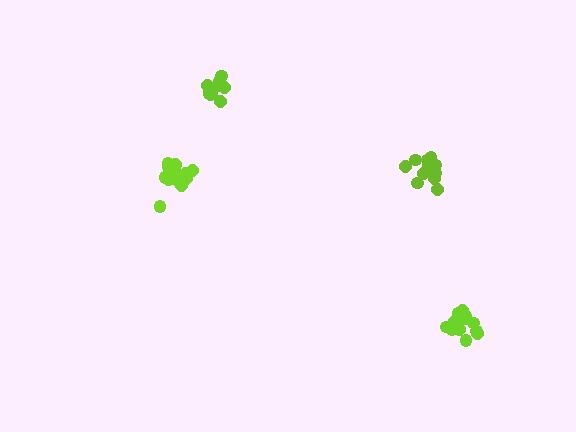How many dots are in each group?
Group 1: 13 dots, Group 2: 16 dots, Group 3: 13 dots, Group 4: 12 dots (54 total).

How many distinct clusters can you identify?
There are 4 distinct clusters.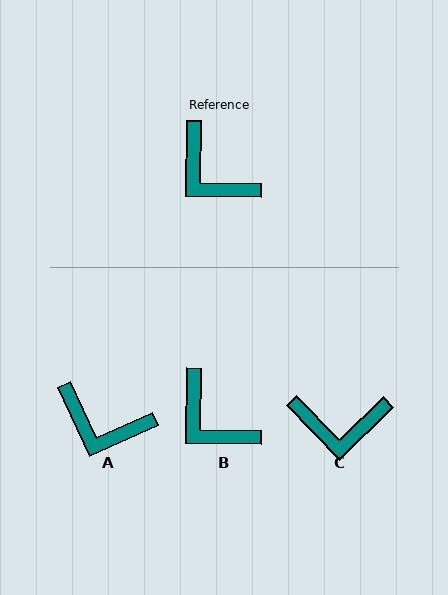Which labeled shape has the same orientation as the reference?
B.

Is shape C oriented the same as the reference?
No, it is off by about 45 degrees.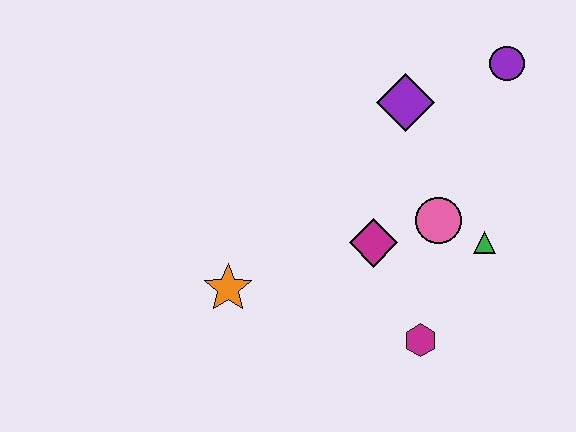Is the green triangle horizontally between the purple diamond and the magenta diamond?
No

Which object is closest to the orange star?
The magenta diamond is closest to the orange star.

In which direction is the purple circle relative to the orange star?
The purple circle is to the right of the orange star.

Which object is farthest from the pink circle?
The orange star is farthest from the pink circle.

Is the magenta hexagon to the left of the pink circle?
Yes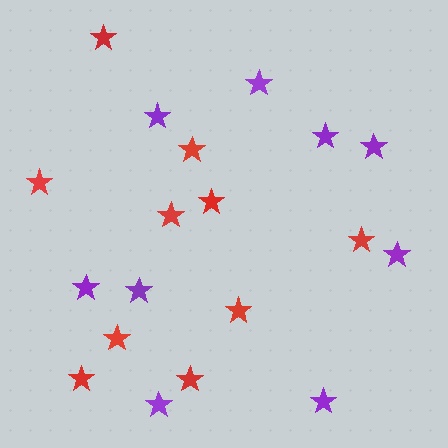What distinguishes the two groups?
There are 2 groups: one group of purple stars (9) and one group of red stars (10).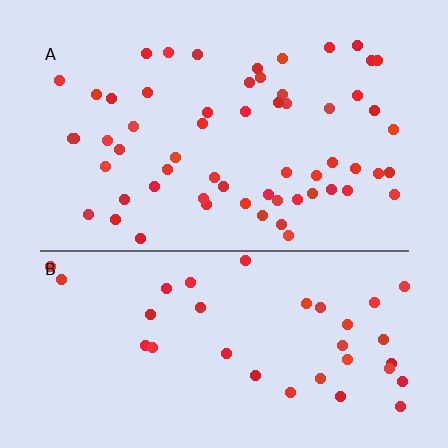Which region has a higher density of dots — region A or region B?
A (the top).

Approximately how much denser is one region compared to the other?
Approximately 1.7× — region A over region B.